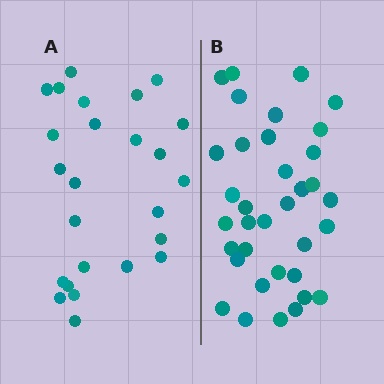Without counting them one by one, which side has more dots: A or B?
Region B (the right region) has more dots.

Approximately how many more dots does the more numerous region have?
Region B has roughly 10 or so more dots than region A.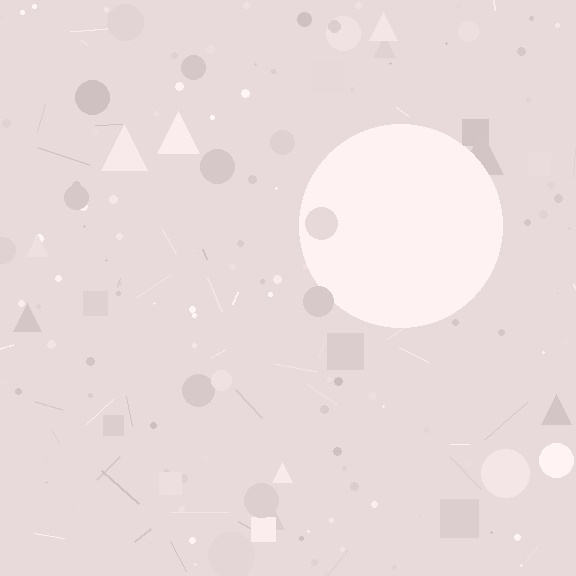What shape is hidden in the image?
A circle is hidden in the image.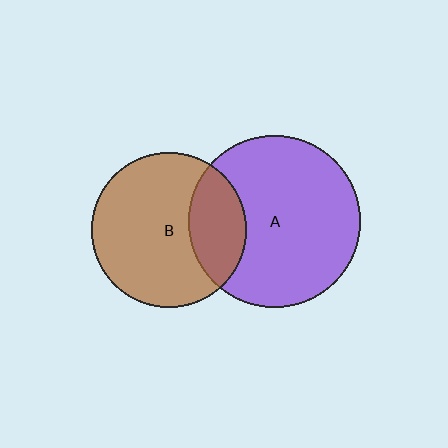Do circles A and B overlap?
Yes.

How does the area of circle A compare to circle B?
Approximately 1.2 times.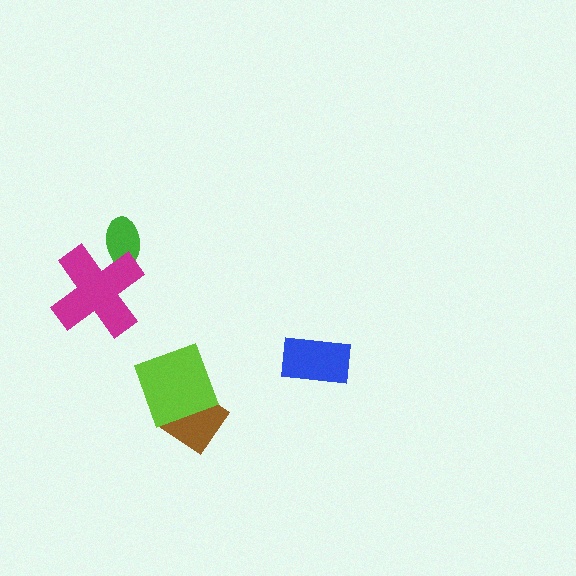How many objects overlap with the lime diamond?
1 object overlaps with the lime diamond.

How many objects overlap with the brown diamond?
1 object overlaps with the brown diamond.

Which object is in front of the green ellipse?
The magenta cross is in front of the green ellipse.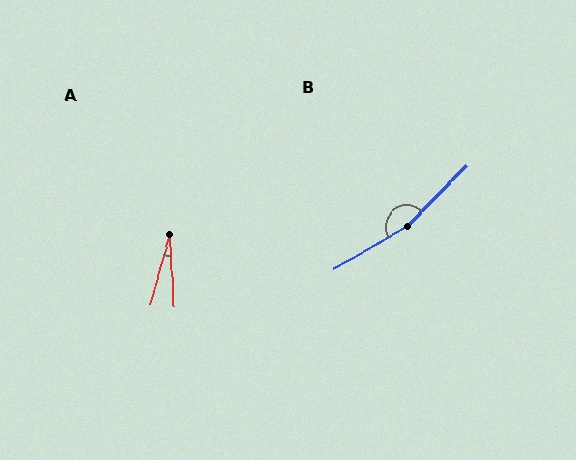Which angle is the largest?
B, at approximately 165 degrees.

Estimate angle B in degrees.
Approximately 165 degrees.